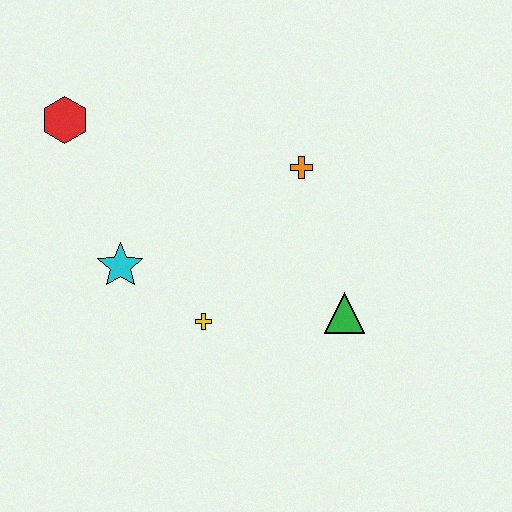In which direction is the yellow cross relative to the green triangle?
The yellow cross is to the left of the green triangle.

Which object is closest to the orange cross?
The green triangle is closest to the orange cross.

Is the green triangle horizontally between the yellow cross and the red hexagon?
No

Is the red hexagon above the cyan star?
Yes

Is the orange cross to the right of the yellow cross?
Yes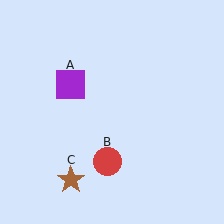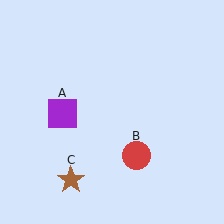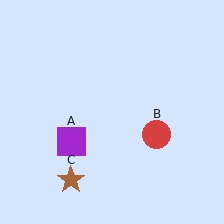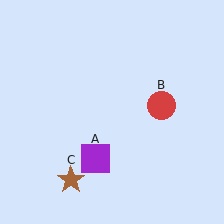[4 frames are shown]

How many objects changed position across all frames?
2 objects changed position: purple square (object A), red circle (object B).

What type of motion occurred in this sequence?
The purple square (object A), red circle (object B) rotated counterclockwise around the center of the scene.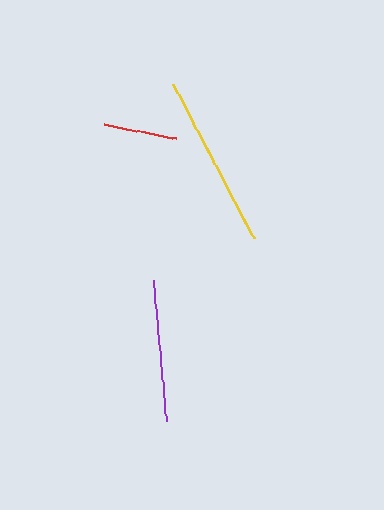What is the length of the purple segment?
The purple segment is approximately 142 pixels long.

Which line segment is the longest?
The yellow line is the longest at approximately 173 pixels.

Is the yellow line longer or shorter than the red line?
The yellow line is longer than the red line.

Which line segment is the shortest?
The red line is the shortest at approximately 73 pixels.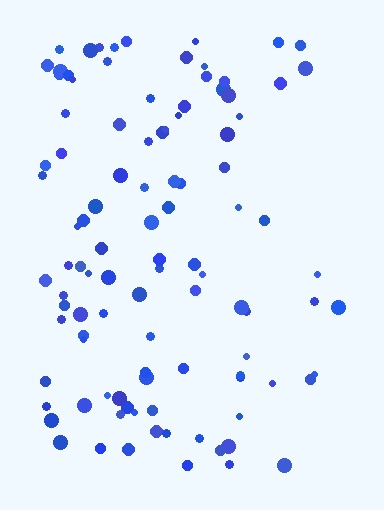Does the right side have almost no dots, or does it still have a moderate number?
Still a moderate number, just noticeably fewer than the left.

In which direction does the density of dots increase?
From right to left, with the left side densest.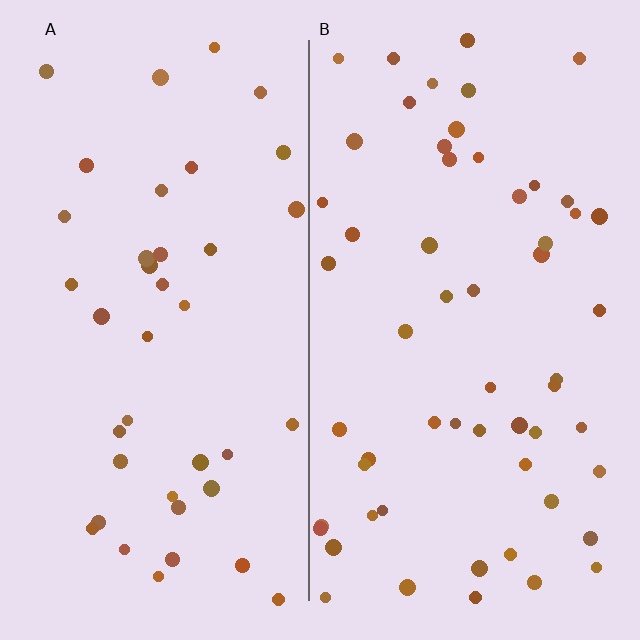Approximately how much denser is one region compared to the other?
Approximately 1.4× — region B over region A.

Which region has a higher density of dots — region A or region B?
B (the right).